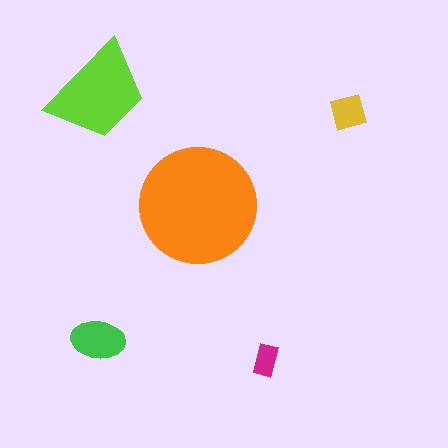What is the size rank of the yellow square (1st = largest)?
4th.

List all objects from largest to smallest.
The orange circle, the lime trapezoid, the green ellipse, the yellow square, the magenta rectangle.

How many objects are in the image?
There are 5 objects in the image.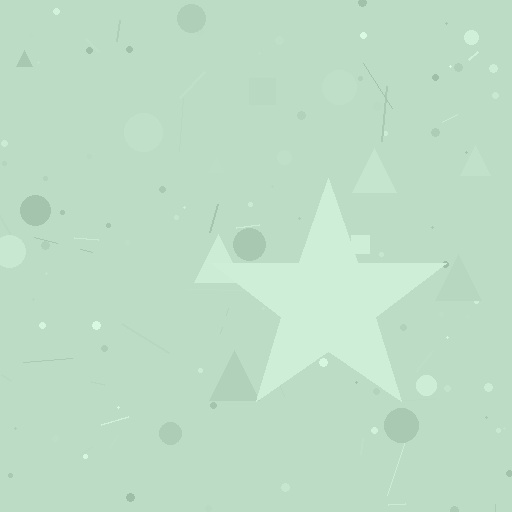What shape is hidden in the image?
A star is hidden in the image.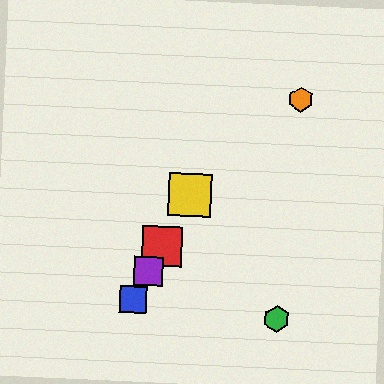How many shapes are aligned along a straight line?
4 shapes (the red square, the blue square, the yellow square, the purple square) are aligned along a straight line.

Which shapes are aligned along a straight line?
The red square, the blue square, the yellow square, the purple square are aligned along a straight line.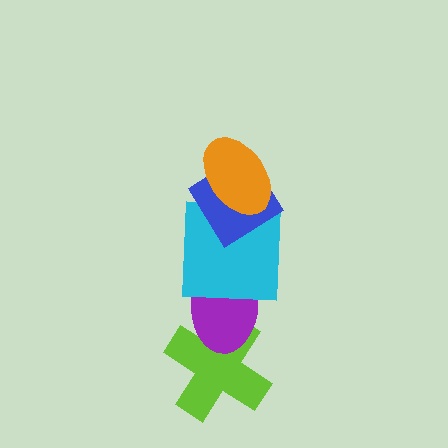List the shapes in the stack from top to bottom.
From top to bottom: the orange ellipse, the blue diamond, the cyan square, the purple ellipse, the lime cross.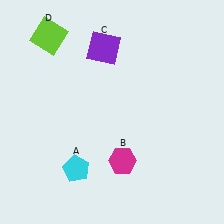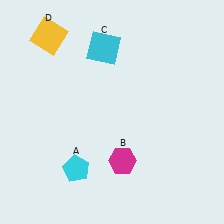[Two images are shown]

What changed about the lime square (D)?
In Image 1, D is lime. In Image 2, it changed to yellow.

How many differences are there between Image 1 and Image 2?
There are 2 differences between the two images.